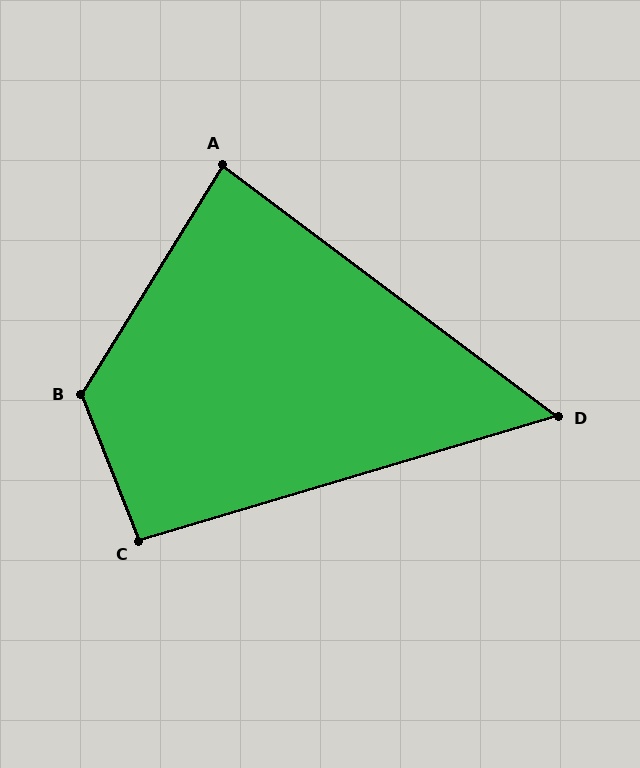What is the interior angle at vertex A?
Approximately 85 degrees (acute).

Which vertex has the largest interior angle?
B, at approximately 127 degrees.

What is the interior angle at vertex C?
Approximately 95 degrees (obtuse).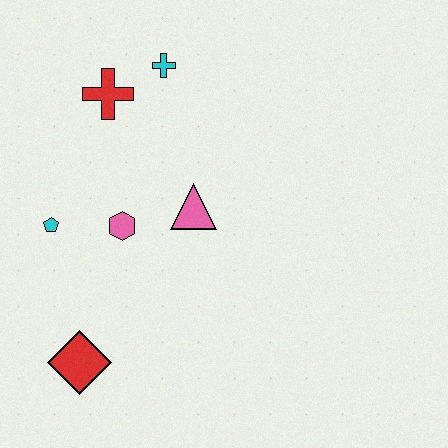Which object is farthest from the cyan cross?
The red diamond is farthest from the cyan cross.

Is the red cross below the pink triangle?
No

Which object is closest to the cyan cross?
The red cross is closest to the cyan cross.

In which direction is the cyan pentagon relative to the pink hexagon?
The cyan pentagon is to the left of the pink hexagon.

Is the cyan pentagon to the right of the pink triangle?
No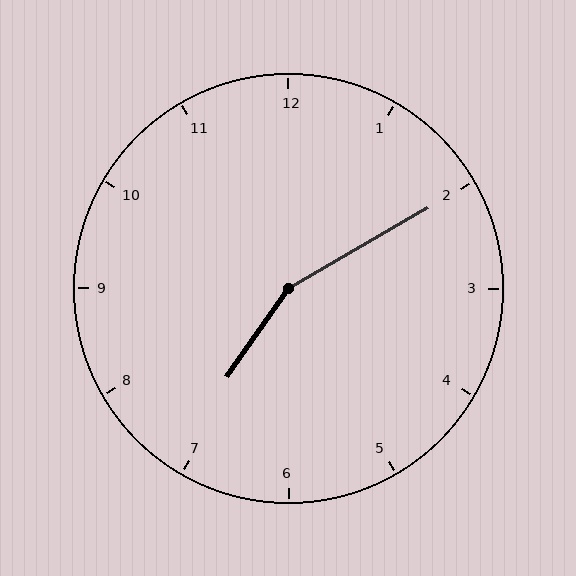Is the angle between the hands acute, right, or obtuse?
It is obtuse.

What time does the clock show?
7:10.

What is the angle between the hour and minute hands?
Approximately 155 degrees.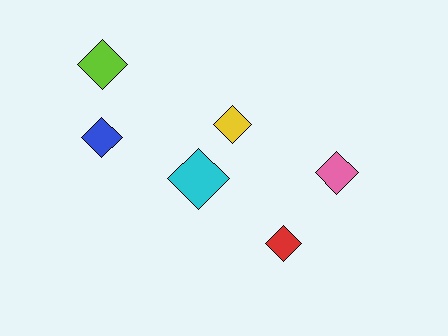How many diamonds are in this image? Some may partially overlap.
There are 6 diamonds.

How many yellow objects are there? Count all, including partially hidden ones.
There is 1 yellow object.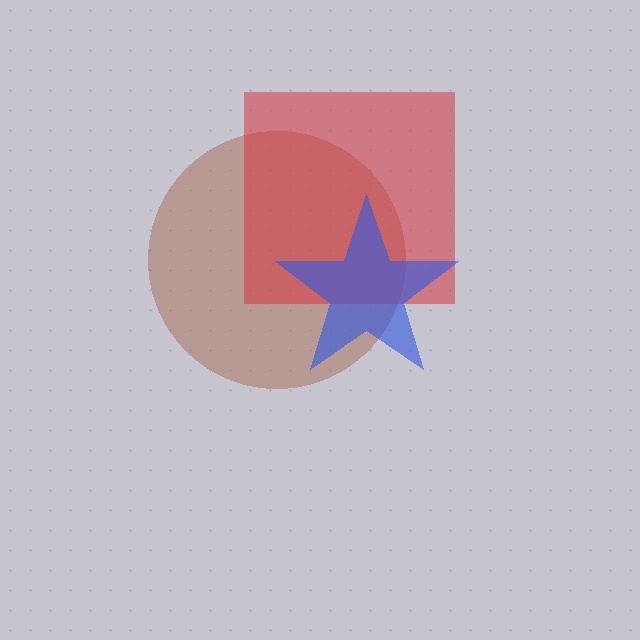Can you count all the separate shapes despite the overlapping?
Yes, there are 3 separate shapes.